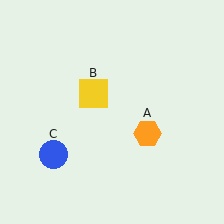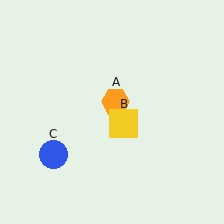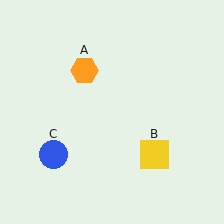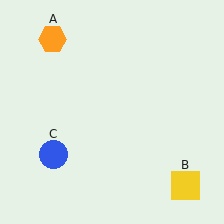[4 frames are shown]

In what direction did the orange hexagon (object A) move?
The orange hexagon (object A) moved up and to the left.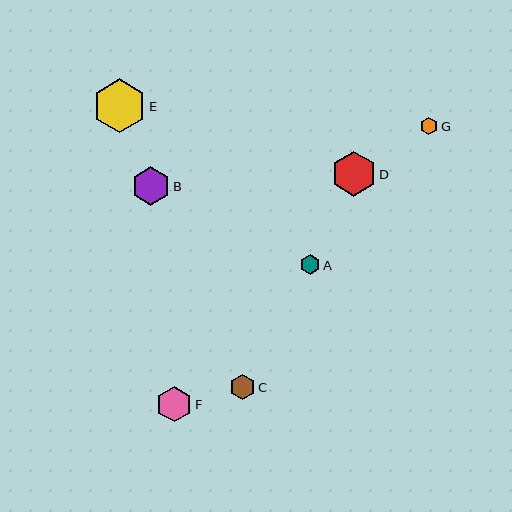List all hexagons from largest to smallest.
From largest to smallest: E, D, B, F, C, A, G.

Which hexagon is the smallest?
Hexagon G is the smallest with a size of approximately 18 pixels.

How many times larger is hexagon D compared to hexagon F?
Hexagon D is approximately 1.3 times the size of hexagon F.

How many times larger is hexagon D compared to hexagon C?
Hexagon D is approximately 1.8 times the size of hexagon C.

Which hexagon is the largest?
Hexagon E is the largest with a size of approximately 54 pixels.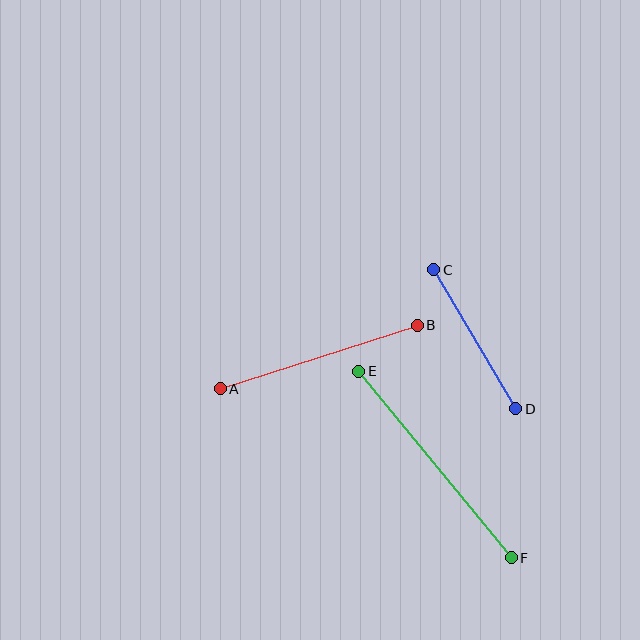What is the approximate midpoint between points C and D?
The midpoint is at approximately (475, 339) pixels.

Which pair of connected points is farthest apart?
Points E and F are farthest apart.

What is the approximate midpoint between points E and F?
The midpoint is at approximately (435, 465) pixels.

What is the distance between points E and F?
The distance is approximately 241 pixels.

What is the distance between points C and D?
The distance is approximately 162 pixels.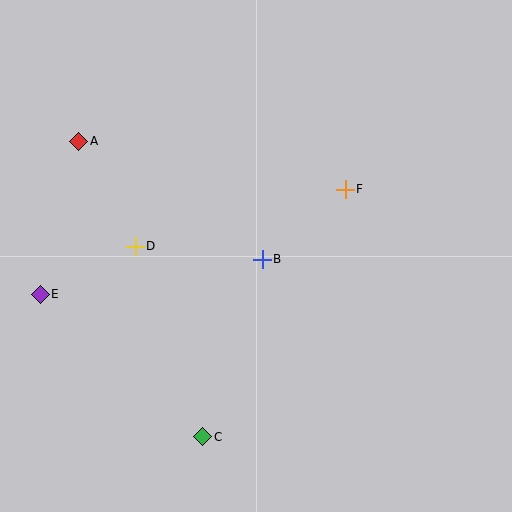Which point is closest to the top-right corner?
Point F is closest to the top-right corner.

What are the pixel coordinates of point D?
Point D is at (135, 246).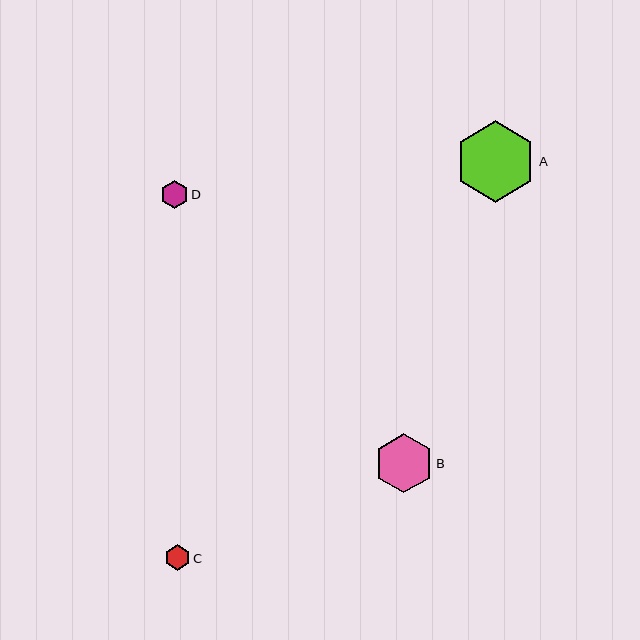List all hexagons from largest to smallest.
From largest to smallest: A, B, D, C.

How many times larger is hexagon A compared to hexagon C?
Hexagon A is approximately 3.2 times the size of hexagon C.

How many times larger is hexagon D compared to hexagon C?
Hexagon D is approximately 1.1 times the size of hexagon C.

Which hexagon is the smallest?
Hexagon C is the smallest with a size of approximately 25 pixels.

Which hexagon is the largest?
Hexagon A is the largest with a size of approximately 81 pixels.